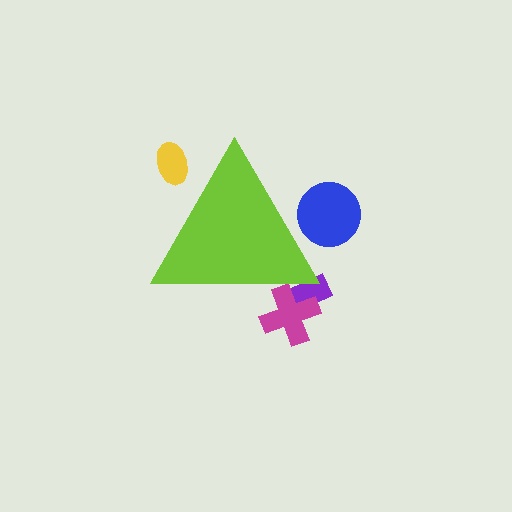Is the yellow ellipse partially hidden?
Yes, the yellow ellipse is partially hidden behind the lime triangle.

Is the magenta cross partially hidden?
Yes, the magenta cross is partially hidden behind the lime triangle.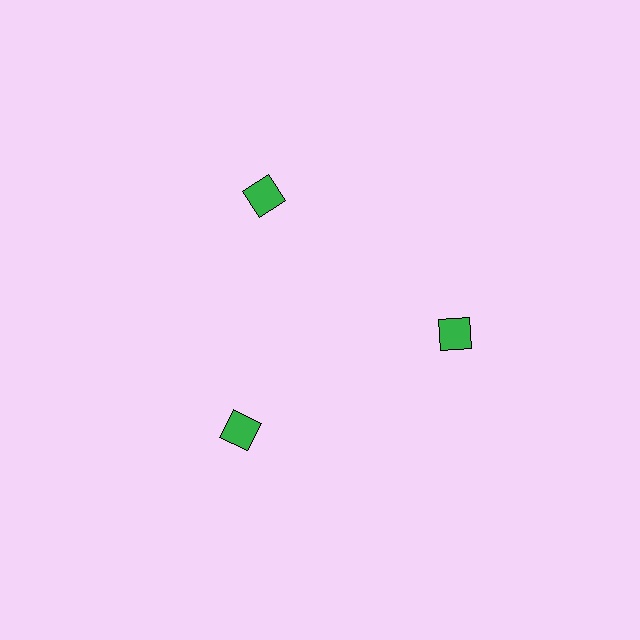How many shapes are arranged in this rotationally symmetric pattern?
There are 3 shapes, arranged in 3 groups of 1.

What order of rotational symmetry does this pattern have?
This pattern has 3-fold rotational symmetry.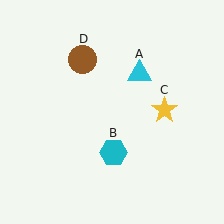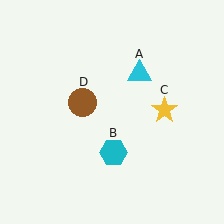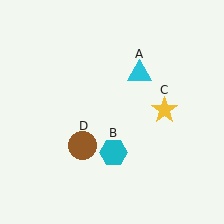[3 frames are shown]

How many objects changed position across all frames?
1 object changed position: brown circle (object D).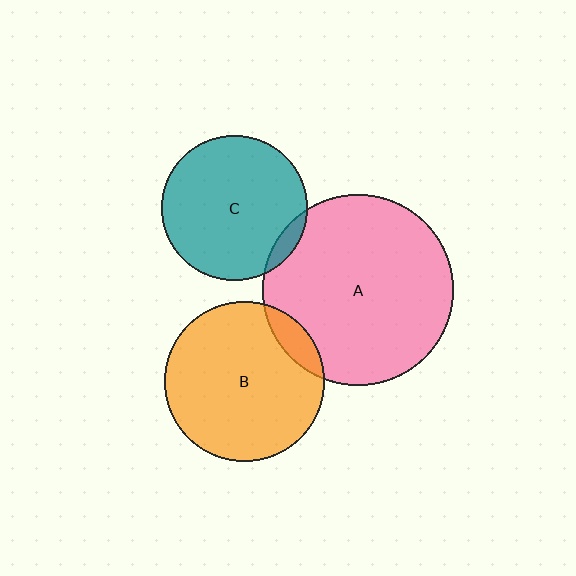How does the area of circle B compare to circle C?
Approximately 1.2 times.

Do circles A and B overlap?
Yes.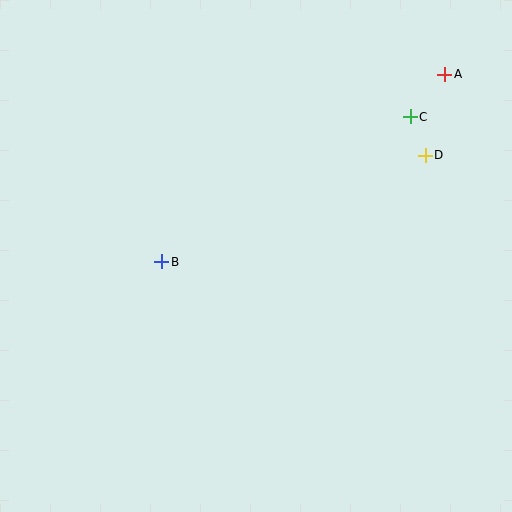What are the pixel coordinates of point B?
Point B is at (162, 262).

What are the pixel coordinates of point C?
Point C is at (410, 117).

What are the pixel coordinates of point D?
Point D is at (425, 155).